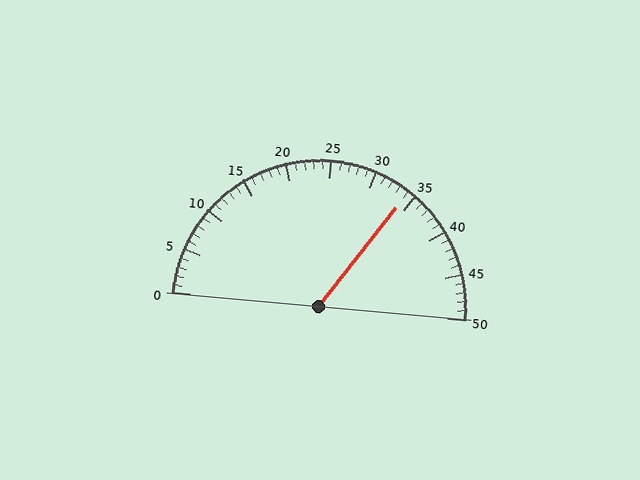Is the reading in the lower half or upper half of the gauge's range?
The reading is in the upper half of the range (0 to 50).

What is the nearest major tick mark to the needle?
The nearest major tick mark is 35.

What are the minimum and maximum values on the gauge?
The gauge ranges from 0 to 50.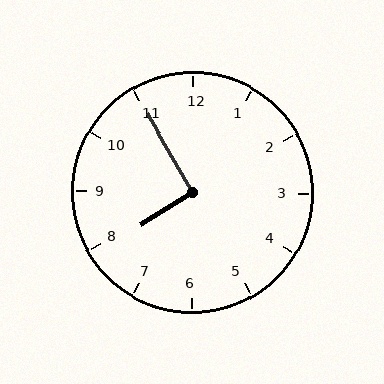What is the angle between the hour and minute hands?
Approximately 92 degrees.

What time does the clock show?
7:55.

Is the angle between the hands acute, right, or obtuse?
It is right.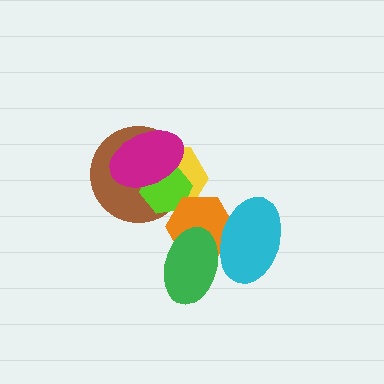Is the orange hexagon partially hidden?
Yes, it is partially covered by another shape.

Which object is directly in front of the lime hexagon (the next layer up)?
The orange hexagon is directly in front of the lime hexagon.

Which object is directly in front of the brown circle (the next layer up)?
The yellow hexagon is directly in front of the brown circle.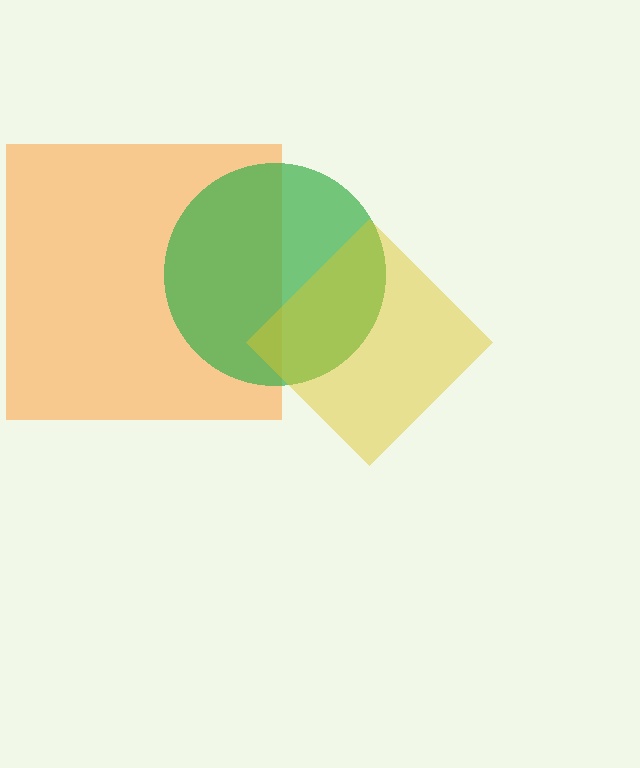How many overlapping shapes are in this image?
There are 3 overlapping shapes in the image.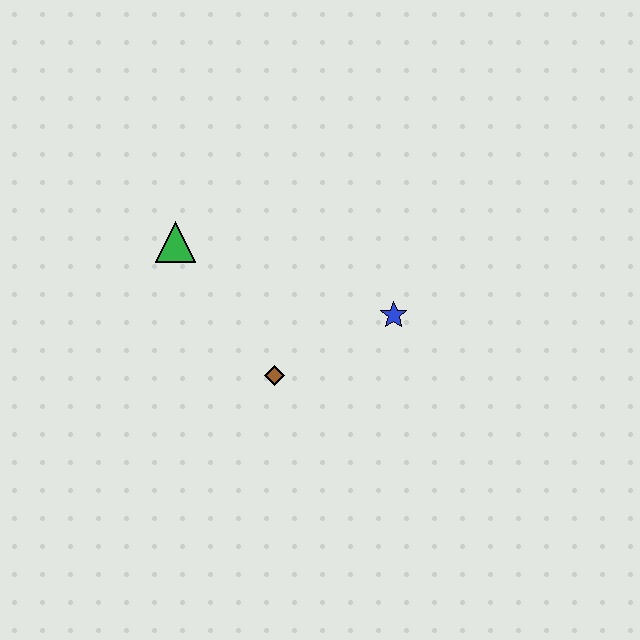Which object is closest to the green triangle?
The brown diamond is closest to the green triangle.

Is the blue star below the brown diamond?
No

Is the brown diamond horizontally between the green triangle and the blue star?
Yes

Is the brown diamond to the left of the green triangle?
No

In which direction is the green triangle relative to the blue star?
The green triangle is to the left of the blue star.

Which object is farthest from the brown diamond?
The green triangle is farthest from the brown diamond.